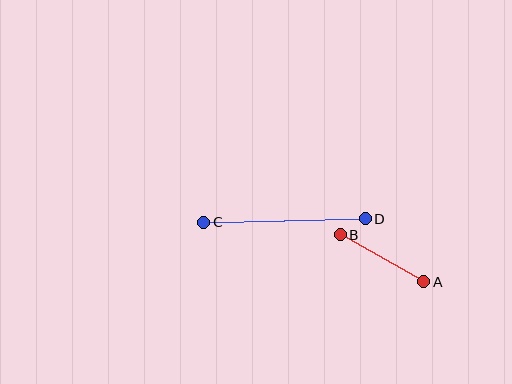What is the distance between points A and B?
The distance is approximately 96 pixels.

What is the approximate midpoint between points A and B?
The midpoint is at approximately (382, 258) pixels.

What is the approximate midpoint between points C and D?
The midpoint is at approximately (285, 221) pixels.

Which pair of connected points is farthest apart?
Points C and D are farthest apart.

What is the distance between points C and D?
The distance is approximately 162 pixels.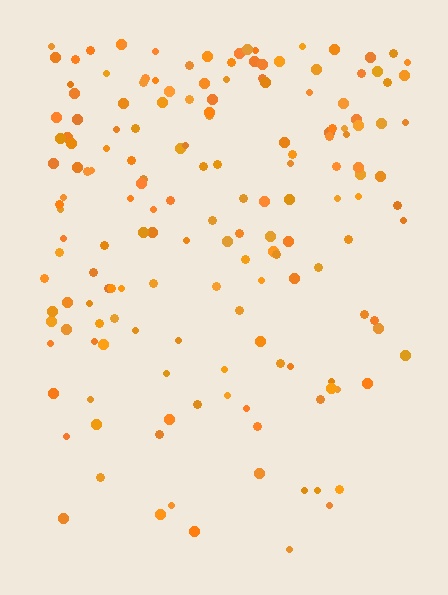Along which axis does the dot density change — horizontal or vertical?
Vertical.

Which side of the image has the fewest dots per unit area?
The bottom.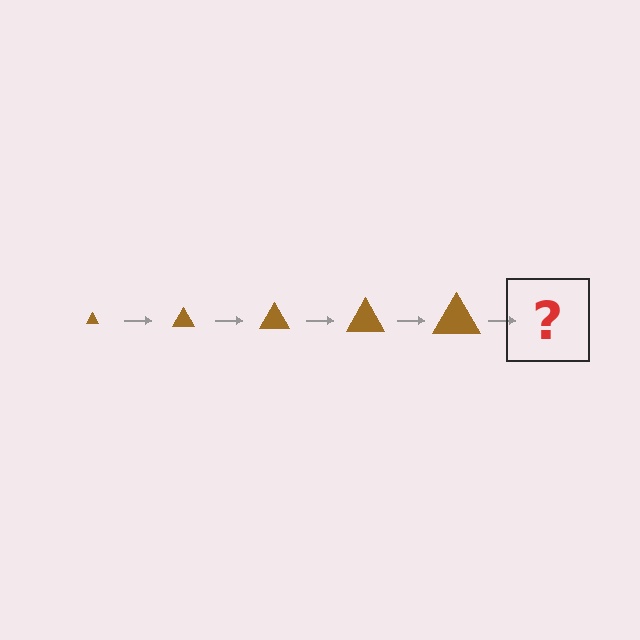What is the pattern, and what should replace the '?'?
The pattern is that the triangle gets progressively larger each step. The '?' should be a brown triangle, larger than the previous one.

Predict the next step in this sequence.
The next step is a brown triangle, larger than the previous one.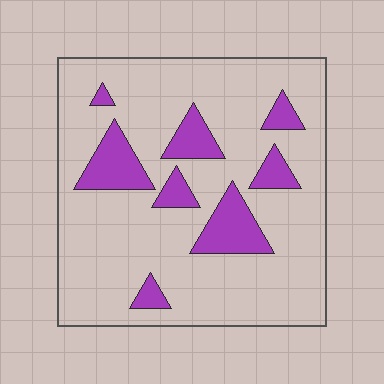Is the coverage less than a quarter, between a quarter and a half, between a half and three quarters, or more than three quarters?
Less than a quarter.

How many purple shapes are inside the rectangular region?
8.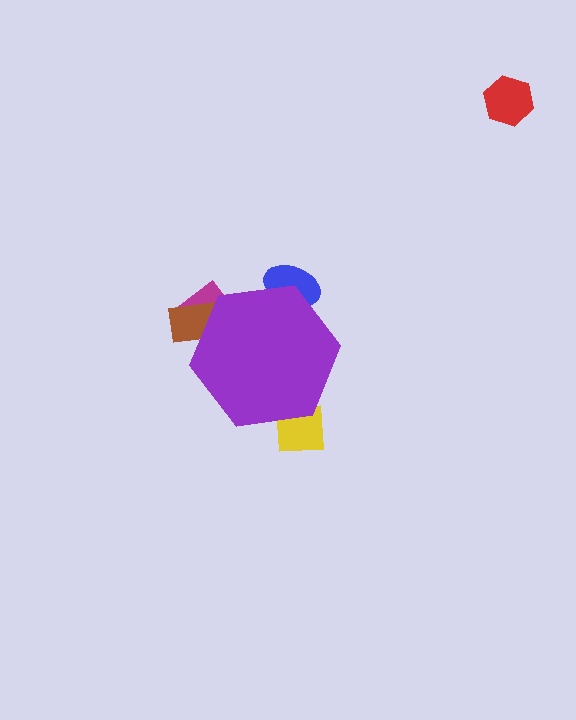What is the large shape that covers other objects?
A purple hexagon.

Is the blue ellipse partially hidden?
Yes, the blue ellipse is partially hidden behind the purple hexagon.